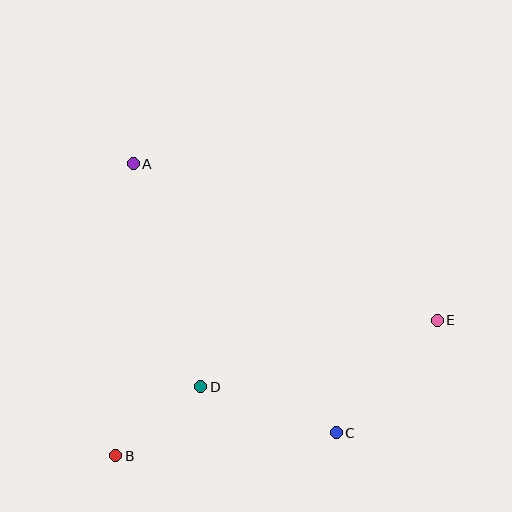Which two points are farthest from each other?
Points B and E are farthest from each other.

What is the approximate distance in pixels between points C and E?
The distance between C and E is approximately 151 pixels.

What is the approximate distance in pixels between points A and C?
The distance between A and C is approximately 337 pixels.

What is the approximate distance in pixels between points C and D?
The distance between C and D is approximately 143 pixels.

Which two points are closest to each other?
Points B and D are closest to each other.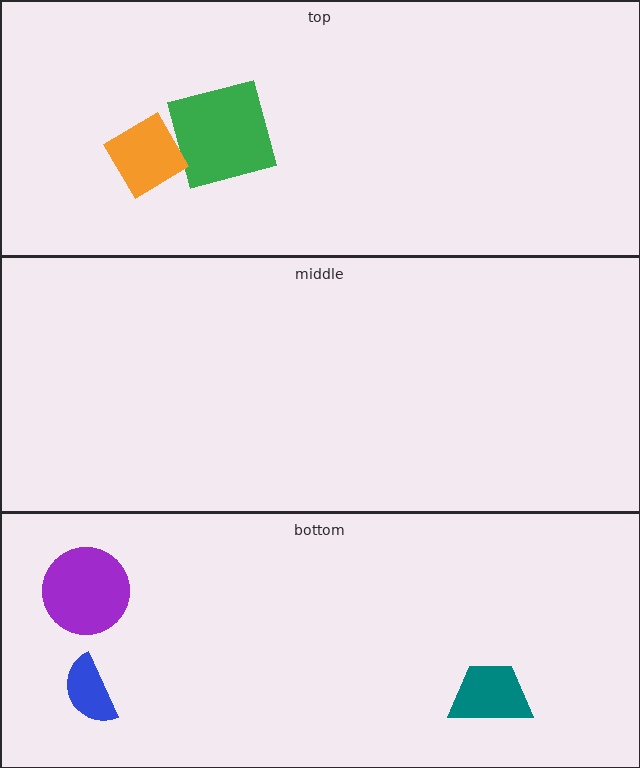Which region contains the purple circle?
The bottom region.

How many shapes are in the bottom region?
3.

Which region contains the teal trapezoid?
The bottom region.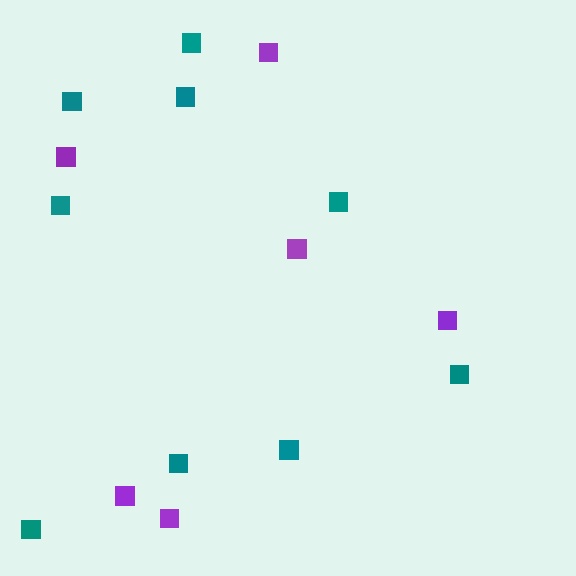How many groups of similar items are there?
There are 2 groups: one group of teal squares (9) and one group of purple squares (6).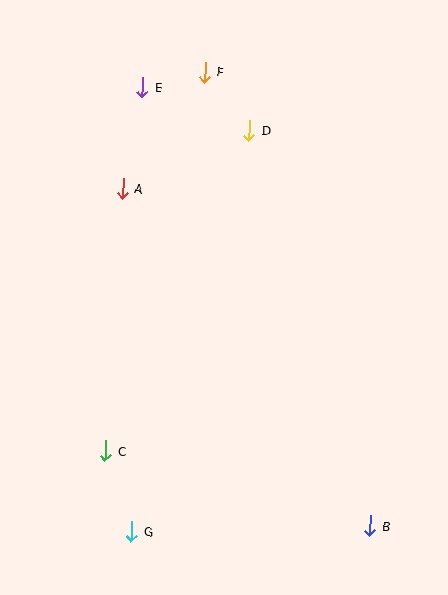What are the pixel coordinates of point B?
Point B is at (370, 525).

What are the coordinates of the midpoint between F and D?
The midpoint between F and D is at (227, 101).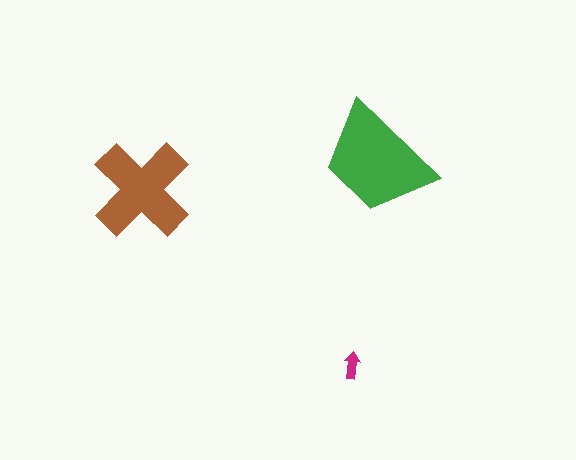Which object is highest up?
The green trapezoid is topmost.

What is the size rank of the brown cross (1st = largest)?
2nd.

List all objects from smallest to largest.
The magenta arrow, the brown cross, the green trapezoid.